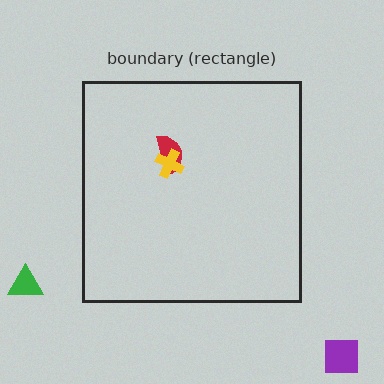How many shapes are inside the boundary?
2 inside, 2 outside.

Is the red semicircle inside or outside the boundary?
Inside.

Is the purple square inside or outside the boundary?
Outside.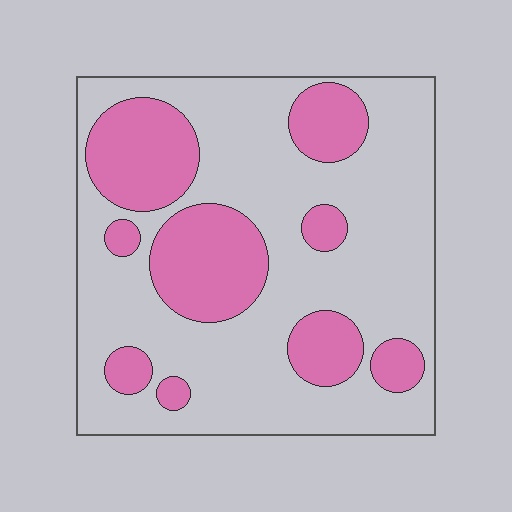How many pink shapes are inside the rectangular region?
9.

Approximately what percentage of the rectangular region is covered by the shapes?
Approximately 30%.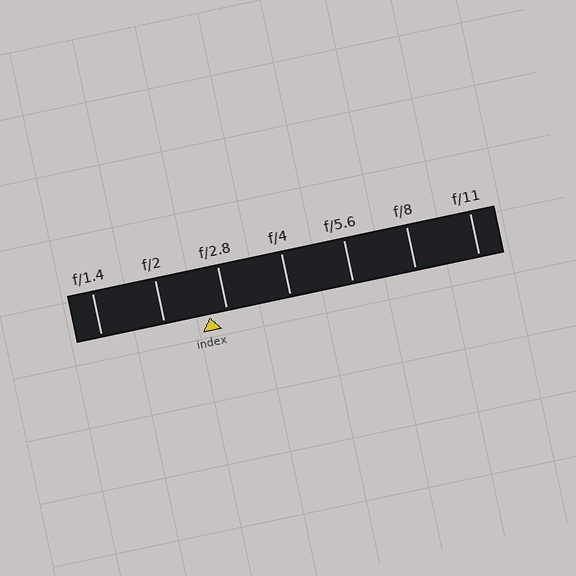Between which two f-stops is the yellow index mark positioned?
The index mark is between f/2 and f/2.8.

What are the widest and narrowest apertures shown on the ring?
The widest aperture shown is f/1.4 and the narrowest is f/11.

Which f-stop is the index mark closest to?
The index mark is closest to f/2.8.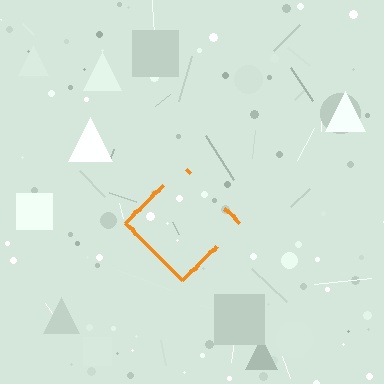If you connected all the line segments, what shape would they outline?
They would outline a diamond.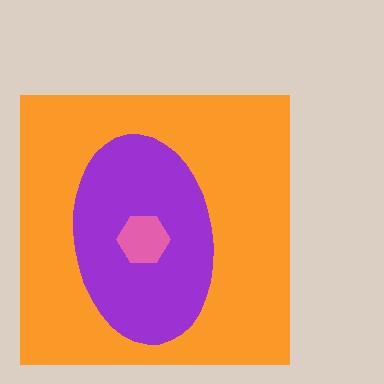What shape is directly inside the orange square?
The purple ellipse.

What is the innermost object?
The pink hexagon.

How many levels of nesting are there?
3.